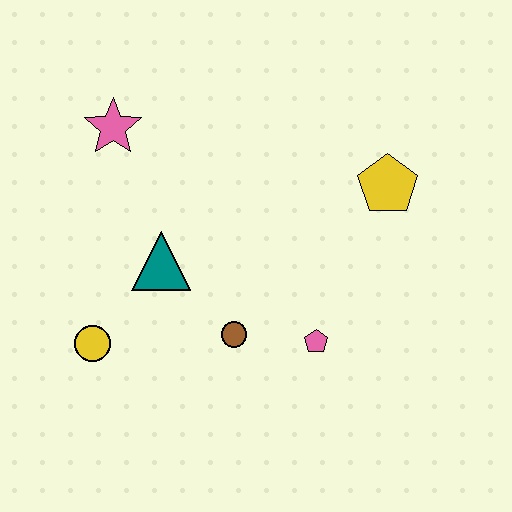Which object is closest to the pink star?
The teal triangle is closest to the pink star.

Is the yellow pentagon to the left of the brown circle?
No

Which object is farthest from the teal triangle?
The yellow pentagon is farthest from the teal triangle.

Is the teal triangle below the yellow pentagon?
Yes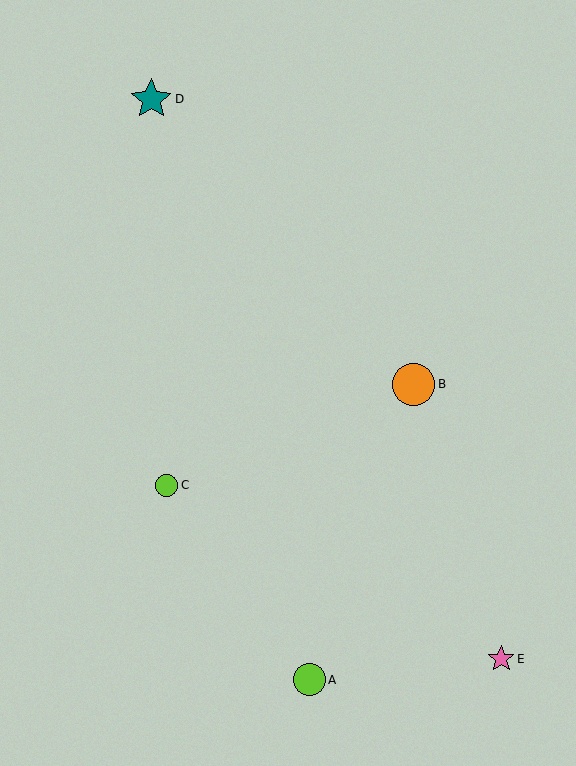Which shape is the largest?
The orange circle (labeled B) is the largest.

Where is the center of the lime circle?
The center of the lime circle is at (167, 485).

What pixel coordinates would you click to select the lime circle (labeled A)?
Click at (309, 680) to select the lime circle A.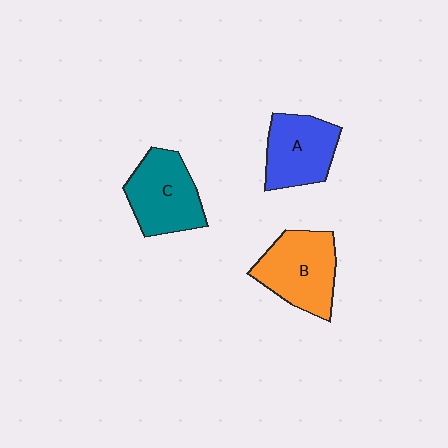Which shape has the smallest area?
Shape A (blue).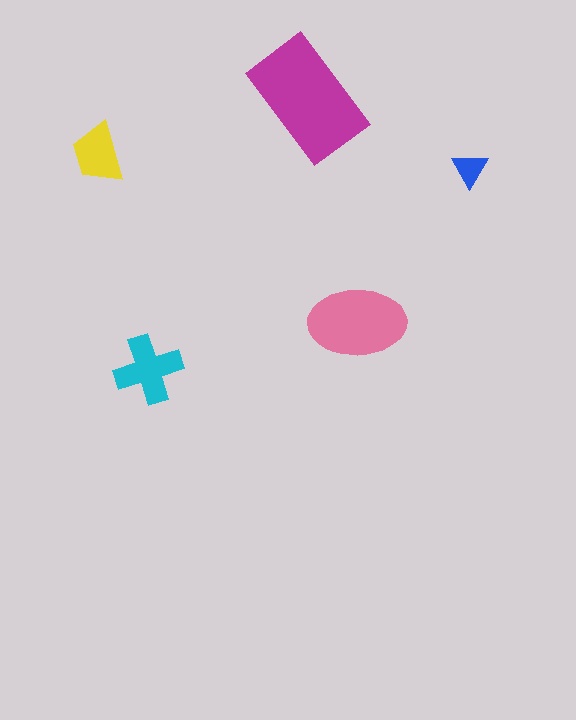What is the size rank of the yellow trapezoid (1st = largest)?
4th.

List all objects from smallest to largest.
The blue triangle, the yellow trapezoid, the cyan cross, the pink ellipse, the magenta rectangle.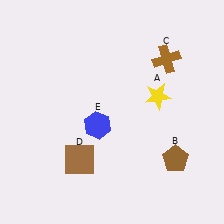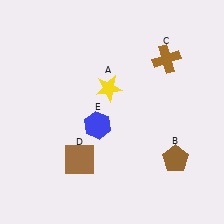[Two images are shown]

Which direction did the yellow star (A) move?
The yellow star (A) moved left.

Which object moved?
The yellow star (A) moved left.